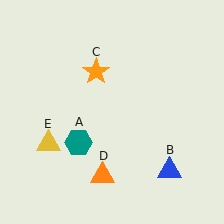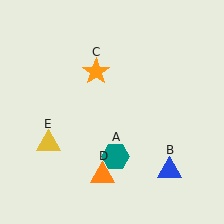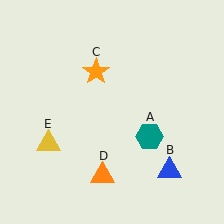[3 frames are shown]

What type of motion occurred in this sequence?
The teal hexagon (object A) rotated counterclockwise around the center of the scene.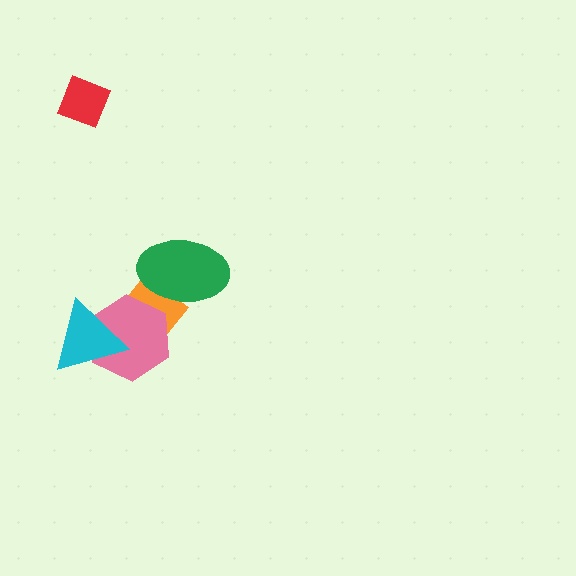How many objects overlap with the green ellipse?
1 object overlaps with the green ellipse.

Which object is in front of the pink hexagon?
The cyan triangle is in front of the pink hexagon.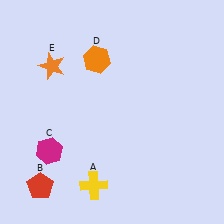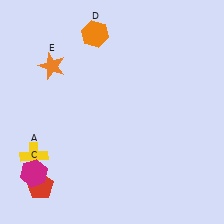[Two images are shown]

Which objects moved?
The objects that moved are: the yellow cross (A), the magenta hexagon (C), the orange hexagon (D).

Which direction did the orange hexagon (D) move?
The orange hexagon (D) moved up.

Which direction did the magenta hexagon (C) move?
The magenta hexagon (C) moved down.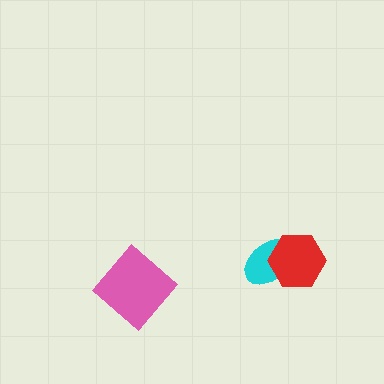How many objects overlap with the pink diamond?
0 objects overlap with the pink diamond.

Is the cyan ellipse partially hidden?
Yes, it is partially covered by another shape.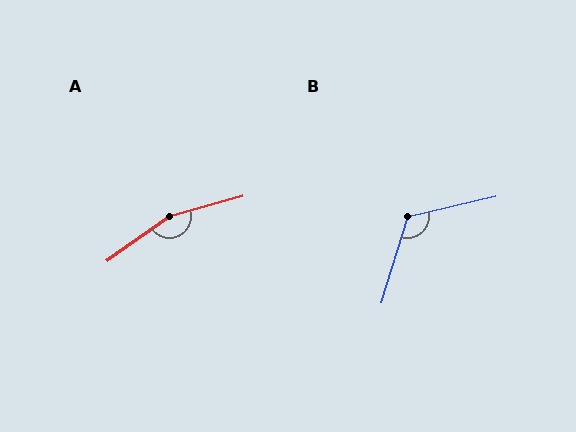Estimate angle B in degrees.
Approximately 120 degrees.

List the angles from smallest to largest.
B (120°), A (160°).